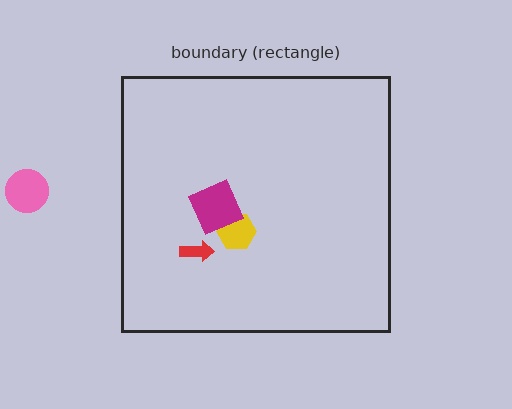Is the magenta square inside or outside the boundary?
Inside.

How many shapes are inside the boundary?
3 inside, 1 outside.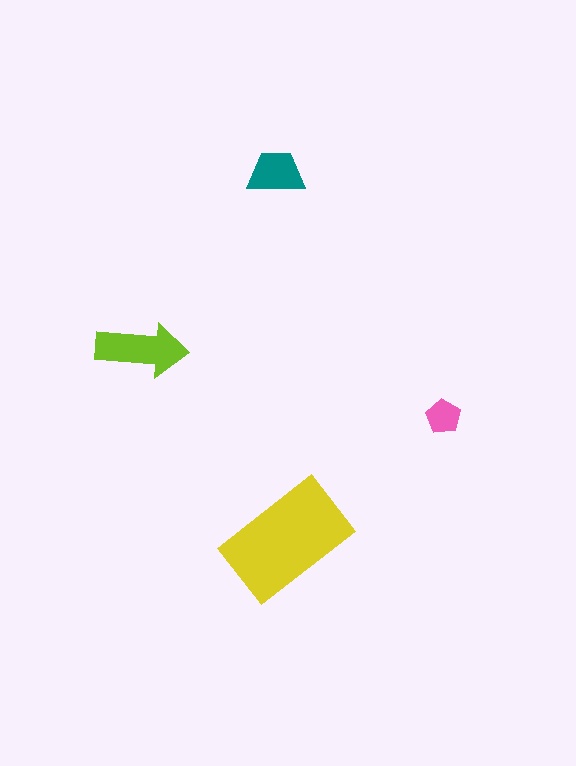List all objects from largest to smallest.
The yellow rectangle, the lime arrow, the teal trapezoid, the pink pentagon.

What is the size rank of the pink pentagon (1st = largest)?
4th.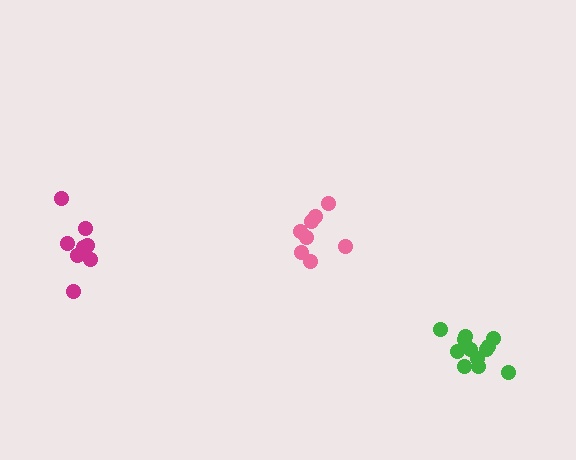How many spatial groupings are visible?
There are 3 spatial groupings.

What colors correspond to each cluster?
The clusters are colored: magenta, green, pink.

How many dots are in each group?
Group 1: 9 dots, Group 2: 12 dots, Group 3: 8 dots (29 total).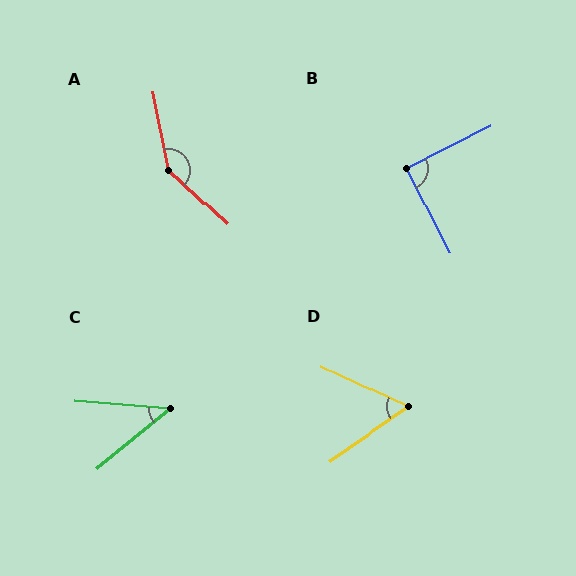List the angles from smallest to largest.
C (44°), D (60°), B (90°), A (144°).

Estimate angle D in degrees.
Approximately 60 degrees.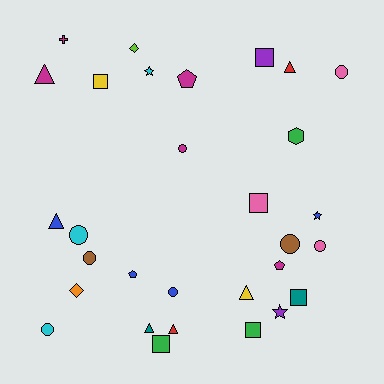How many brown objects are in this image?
There are 2 brown objects.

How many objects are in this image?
There are 30 objects.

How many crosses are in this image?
There is 1 cross.